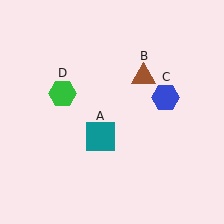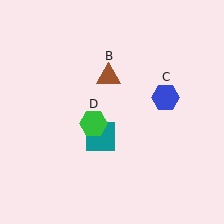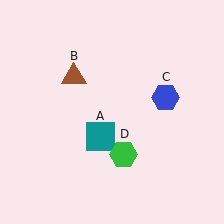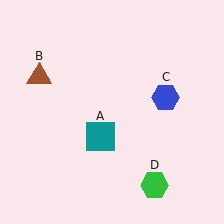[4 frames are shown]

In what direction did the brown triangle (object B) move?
The brown triangle (object B) moved left.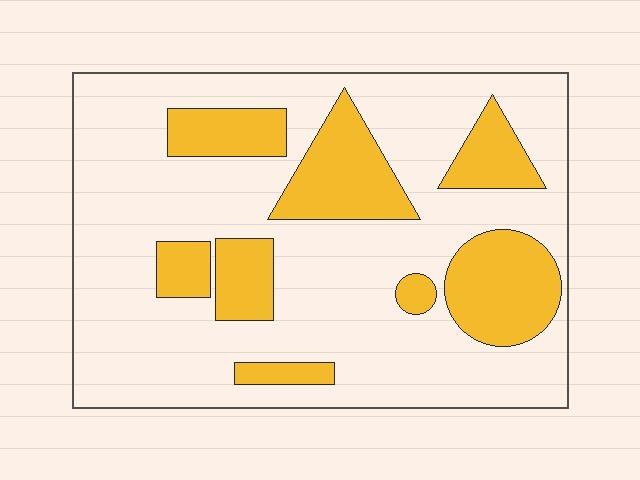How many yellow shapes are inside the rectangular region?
8.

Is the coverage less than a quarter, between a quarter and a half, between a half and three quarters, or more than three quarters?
Between a quarter and a half.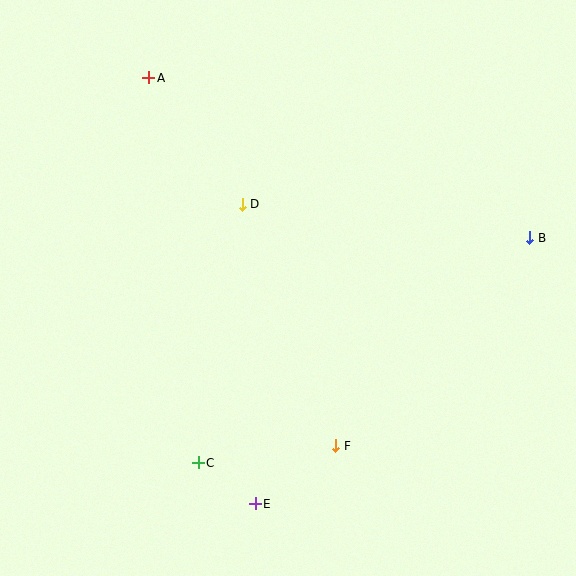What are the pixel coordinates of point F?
Point F is at (336, 446).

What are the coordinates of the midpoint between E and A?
The midpoint between E and A is at (202, 291).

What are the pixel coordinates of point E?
Point E is at (255, 504).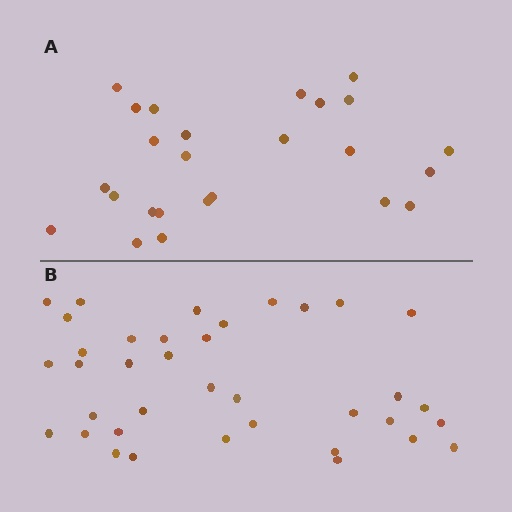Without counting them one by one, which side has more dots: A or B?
Region B (the bottom region) has more dots.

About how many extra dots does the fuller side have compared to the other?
Region B has roughly 12 or so more dots than region A.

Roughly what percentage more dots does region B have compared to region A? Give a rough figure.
About 50% more.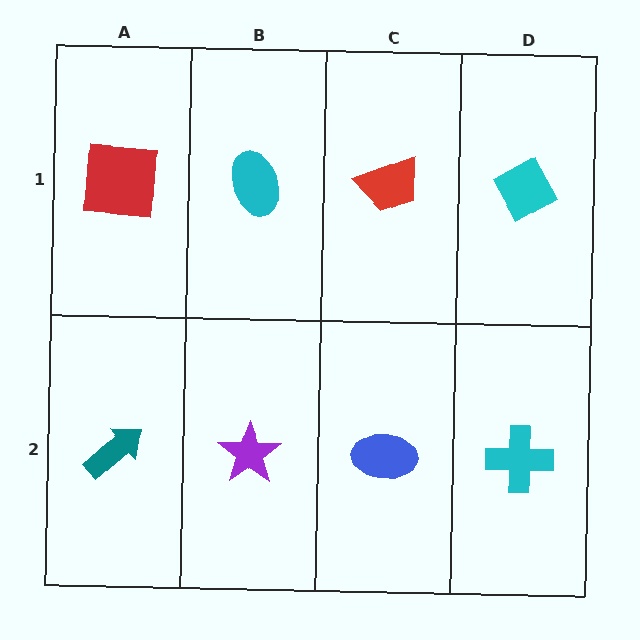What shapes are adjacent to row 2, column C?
A red trapezoid (row 1, column C), a purple star (row 2, column B), a cyan cross (row 2, column D).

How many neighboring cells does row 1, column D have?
2.